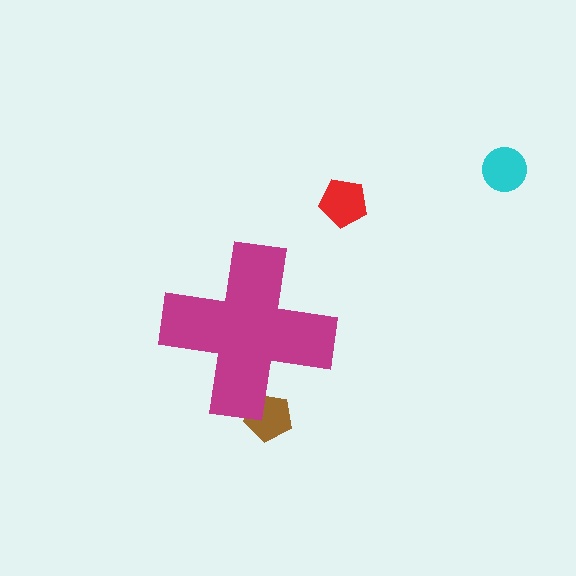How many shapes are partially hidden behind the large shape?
1 shape is partially hidden.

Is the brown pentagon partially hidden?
Yes, the brown pentagon is partially hidden behind the magenta cross.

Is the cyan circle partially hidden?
No, the cyan circle is fully visible.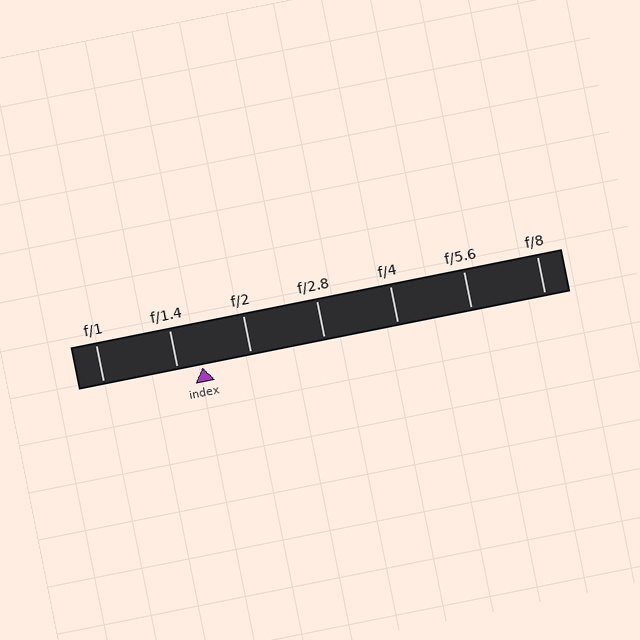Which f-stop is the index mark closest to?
The index mark is closest to f/1.4.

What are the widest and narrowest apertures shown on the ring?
The widest aperture shown is f/1 and the narrowest is f/8.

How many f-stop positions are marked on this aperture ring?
There are 7 f-stop positions marked.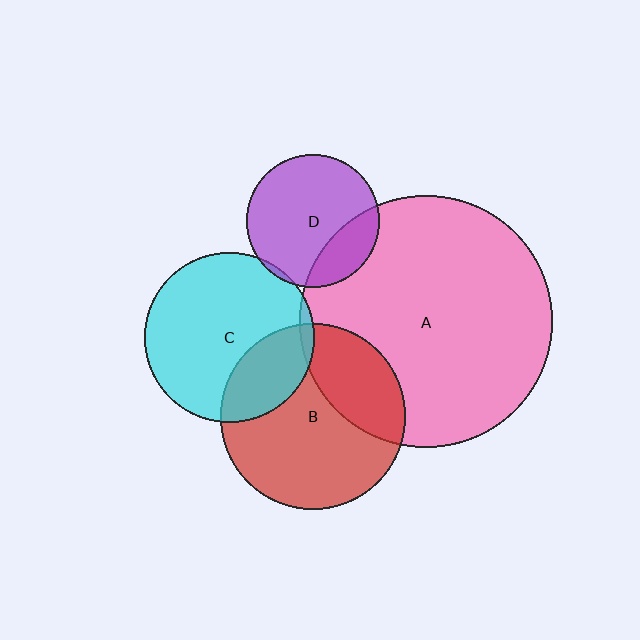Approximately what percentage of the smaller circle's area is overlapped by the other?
Approximately 25%.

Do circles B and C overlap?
Yes.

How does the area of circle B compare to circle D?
Approximately 1.9 times.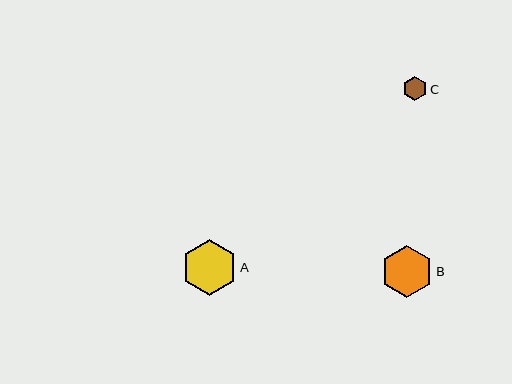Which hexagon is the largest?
Hexagon A is the largest with a size of approximately 55 pixels.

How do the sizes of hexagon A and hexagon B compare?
Hexagon A and hexagon B are approximately the same size.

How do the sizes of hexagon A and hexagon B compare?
Hexagon A and hexagon B are approximately the same size.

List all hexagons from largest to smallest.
From largest to smallest: A, B, C.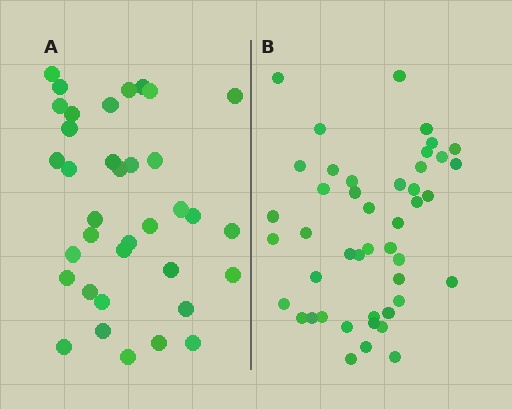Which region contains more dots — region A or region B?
Region B (the right region) has more dots.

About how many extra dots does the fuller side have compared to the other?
Region B has roughly 8 or so more dots than region A.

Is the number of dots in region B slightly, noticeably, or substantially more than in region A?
Region B has noticeably more, but not dramatically so. The ratio is roughly 1.2 to 1.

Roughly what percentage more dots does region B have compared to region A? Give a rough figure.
About 25% more.